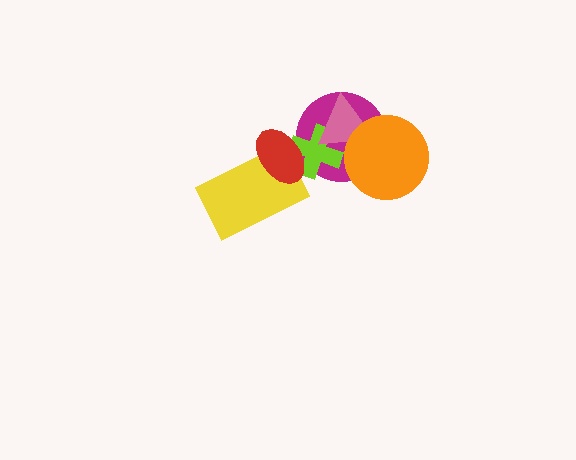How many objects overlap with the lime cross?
3 objects overlap with the lime cross.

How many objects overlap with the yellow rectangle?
1 object overlaps with the yellow rectangle.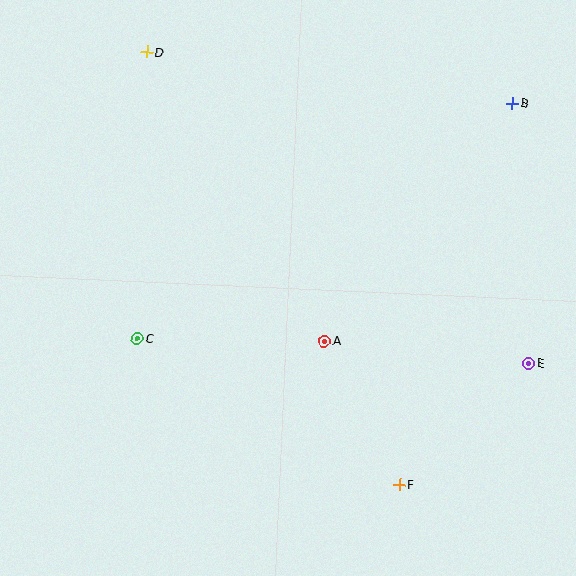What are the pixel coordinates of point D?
Point D is at (147, 52).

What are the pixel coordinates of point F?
Point F is at (400, 484).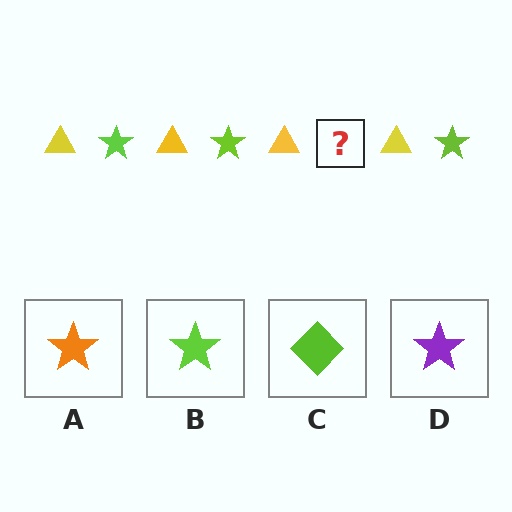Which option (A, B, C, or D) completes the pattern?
B.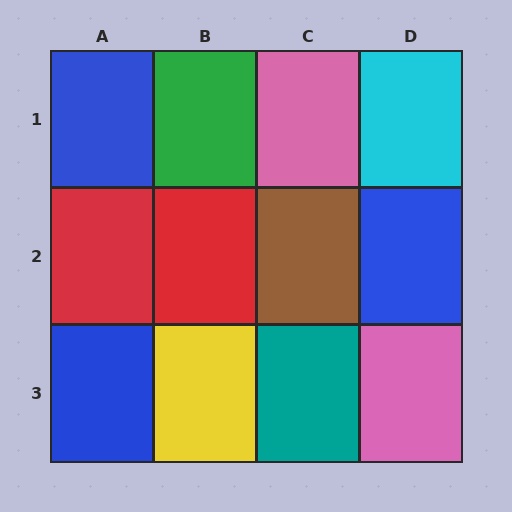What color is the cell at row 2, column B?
Red.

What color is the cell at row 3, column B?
Yellow.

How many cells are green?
1 cell is green.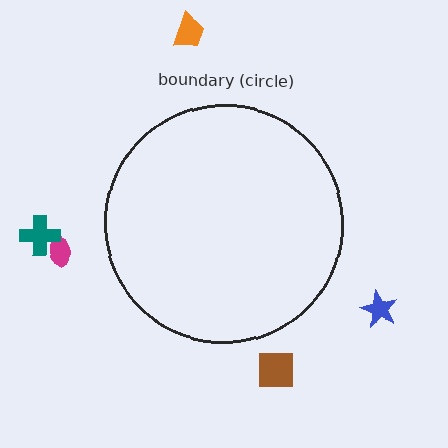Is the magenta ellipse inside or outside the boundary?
Outside.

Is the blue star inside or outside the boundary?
Outside.